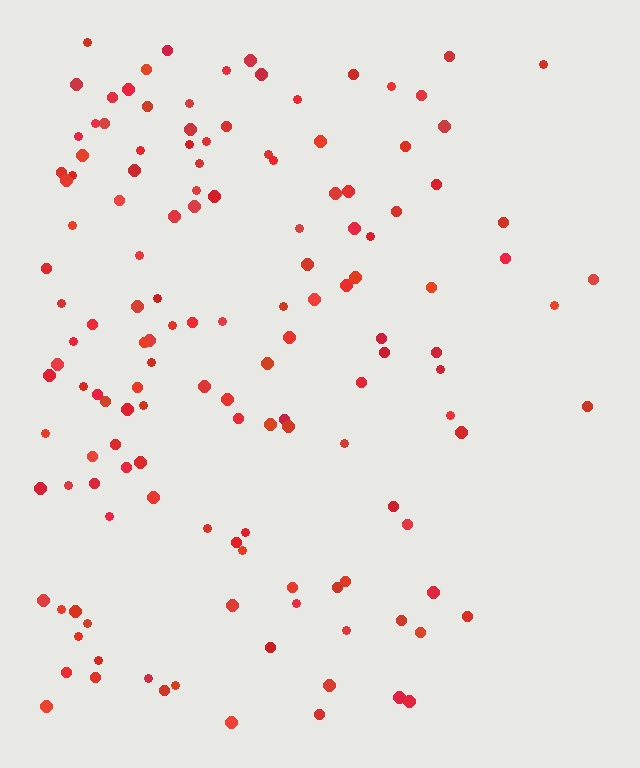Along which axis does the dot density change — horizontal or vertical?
Horizontal.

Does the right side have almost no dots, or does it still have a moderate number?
Still a moderate number, just noticeably fewer than the left.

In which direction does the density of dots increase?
From right to left, with the left side densest.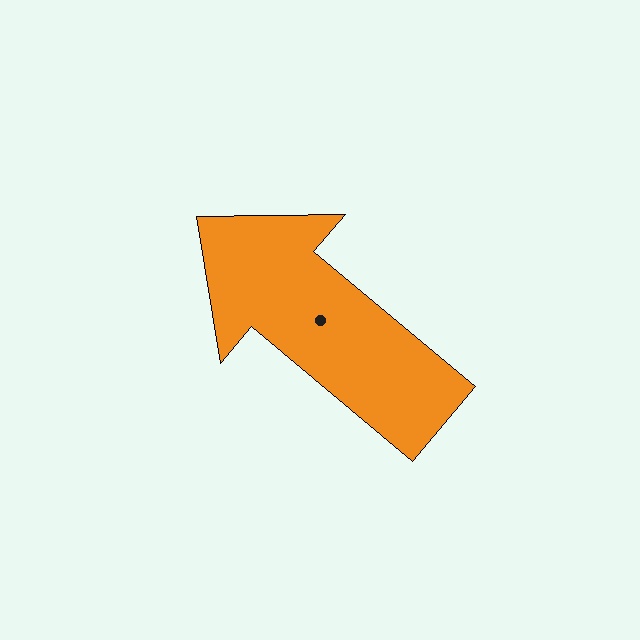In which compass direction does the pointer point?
Northwest.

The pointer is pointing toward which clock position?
Roughly 10 o'clock.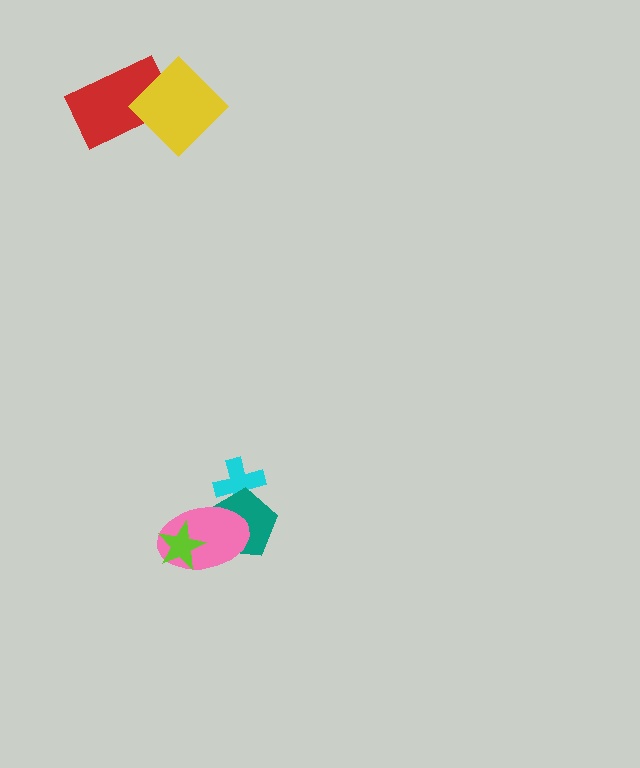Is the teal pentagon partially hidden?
Yes, it is partially covered by another shape.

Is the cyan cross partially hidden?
Yes, it is partially covered by another shape.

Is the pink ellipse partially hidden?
Yes, it is partially covered by another shape.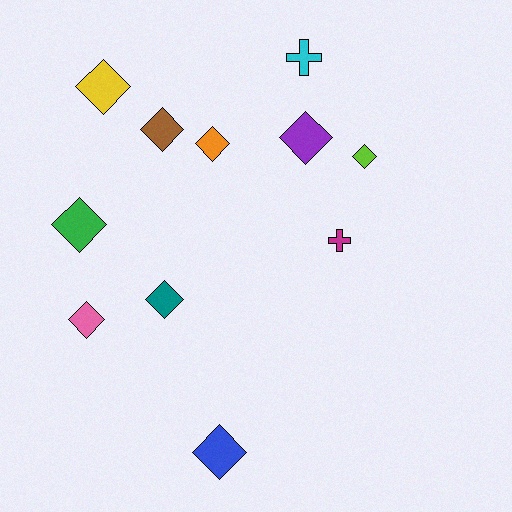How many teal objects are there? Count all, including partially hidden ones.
There is 1 teal object.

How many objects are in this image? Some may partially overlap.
There are 11 objects.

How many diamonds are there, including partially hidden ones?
There are 9 diamonds.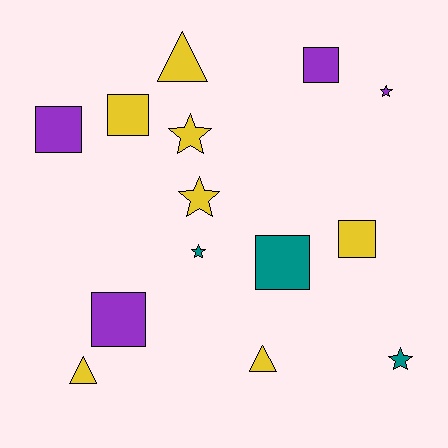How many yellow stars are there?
There are 2 yellow stars.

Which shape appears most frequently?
Square, with 6 objects.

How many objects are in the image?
There are 14 objects.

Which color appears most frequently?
Yellow, with 7 objects.